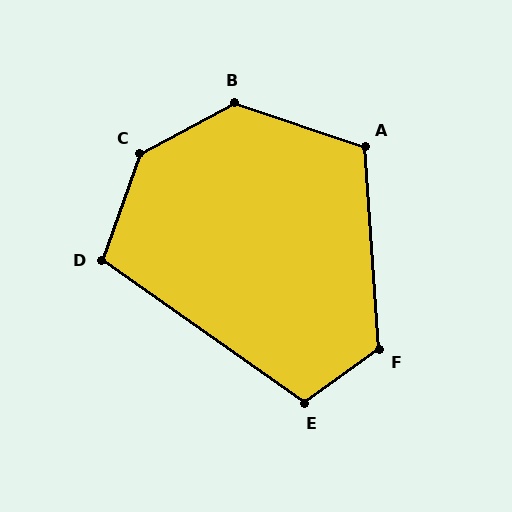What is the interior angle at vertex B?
Approximately 133 degrees (obtuse).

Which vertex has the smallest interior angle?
D, at approximately 105 degrees.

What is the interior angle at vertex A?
Approximately 112 degrees (obtuse).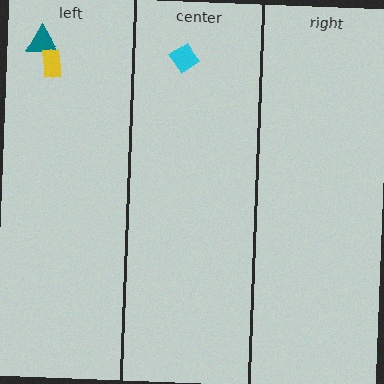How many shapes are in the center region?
1.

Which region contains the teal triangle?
The left region.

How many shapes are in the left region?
2.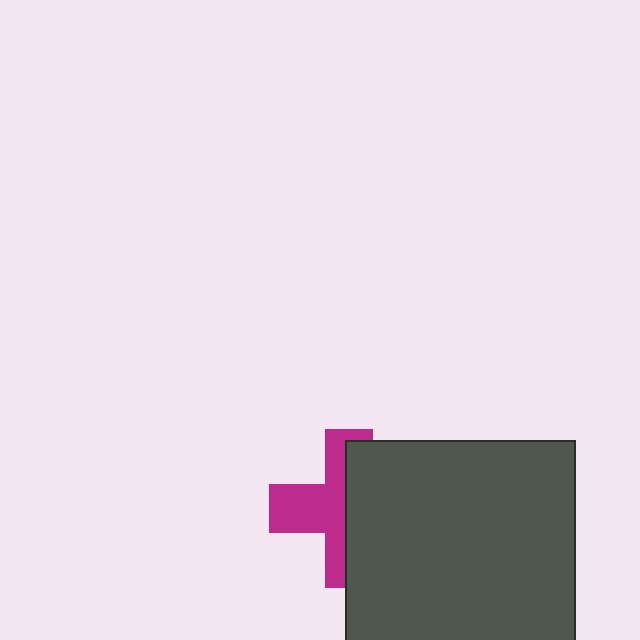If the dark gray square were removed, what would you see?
You would see the complete magenta cross.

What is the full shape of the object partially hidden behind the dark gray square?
The partially hidden object is a magenta cross.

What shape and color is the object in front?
The object in front is a dark gray square.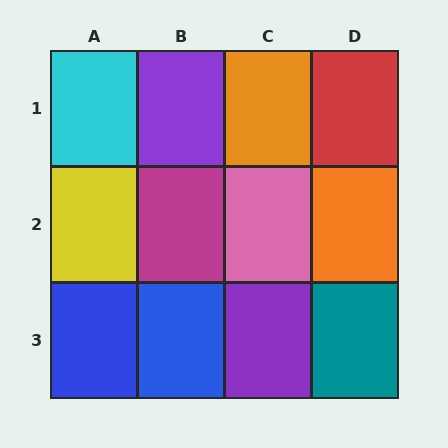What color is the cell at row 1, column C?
Orange.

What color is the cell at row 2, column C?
Pink.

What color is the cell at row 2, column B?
Magenta.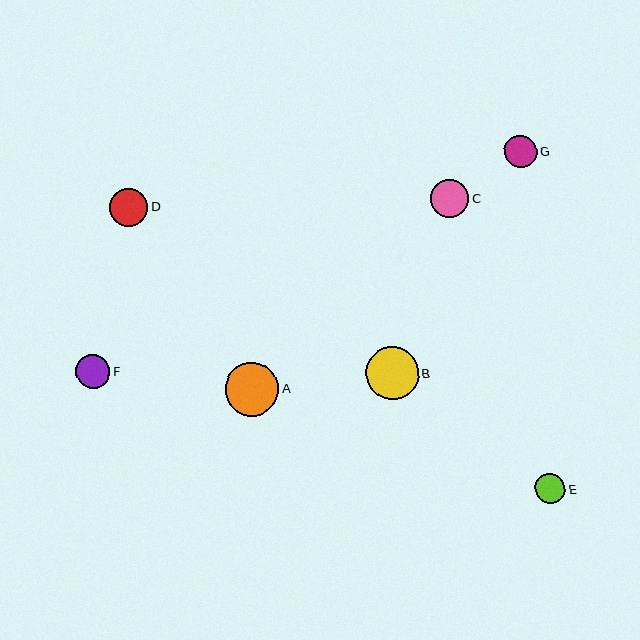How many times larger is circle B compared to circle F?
Circle B is approximately 1.5 times the size of circle F.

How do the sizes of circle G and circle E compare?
Circle G and circle E are approximately the same size.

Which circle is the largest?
Circle A is the largest with a size of approximately 54 pixels.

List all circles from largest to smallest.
From largest to smallest: A, B, D, C, F, G, E.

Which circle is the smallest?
Circle E is the smallest with a size of approximately 30 pixels.